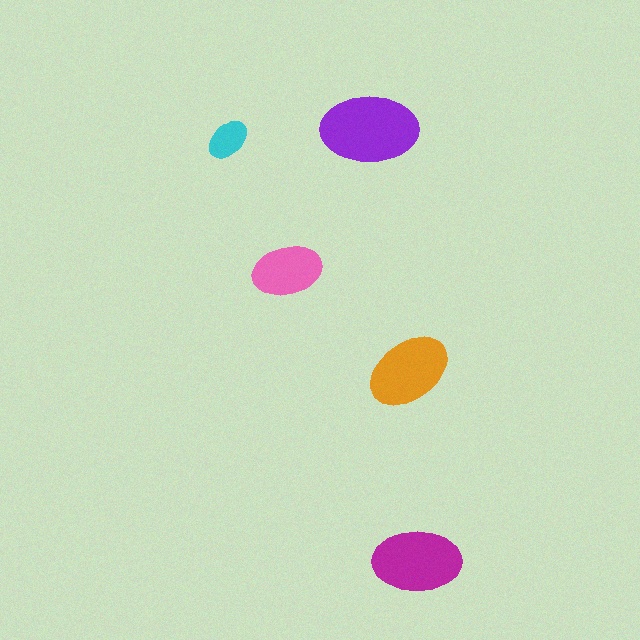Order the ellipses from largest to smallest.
the purple one, the magenta one, the orange one, the pink one, the cyan one.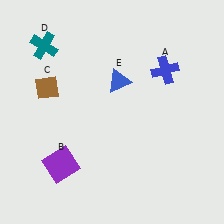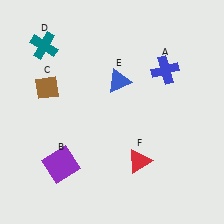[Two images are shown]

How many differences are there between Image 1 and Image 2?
There is 1 difference between the two images.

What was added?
A red triangle (F) was added in Image 2.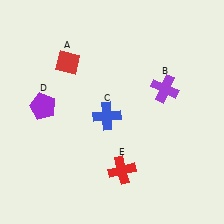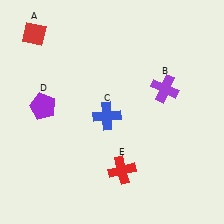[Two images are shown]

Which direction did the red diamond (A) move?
The red diamond (A) moved left.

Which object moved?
The red diamond (A) moved left.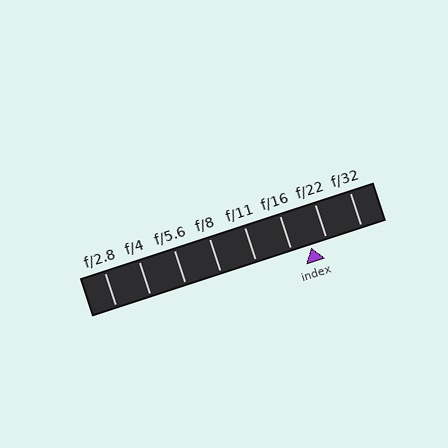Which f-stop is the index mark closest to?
The index mark is closest to f/22.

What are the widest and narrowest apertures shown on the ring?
The widest aperture shown is f/2.8 and the narrowest is f/32.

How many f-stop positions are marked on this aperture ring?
There are 8 f-stop positions marked.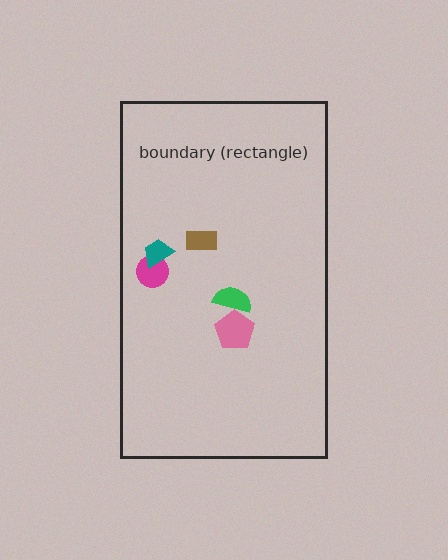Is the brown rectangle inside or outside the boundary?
Inside.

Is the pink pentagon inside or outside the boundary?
Inside.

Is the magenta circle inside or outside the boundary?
Inside.